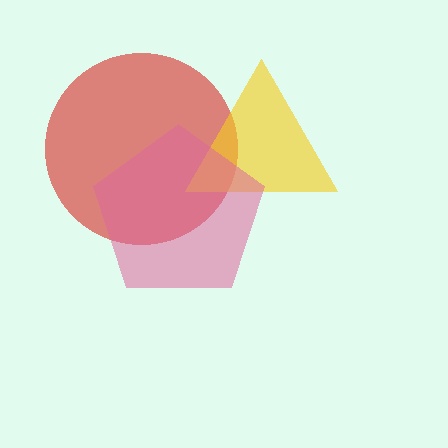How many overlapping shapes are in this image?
There are 3 overlapping shapes in the image.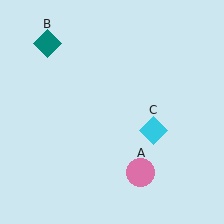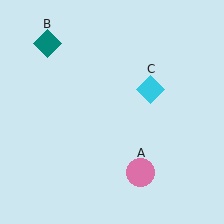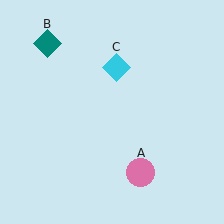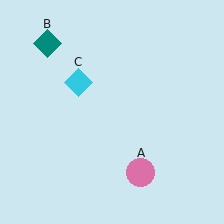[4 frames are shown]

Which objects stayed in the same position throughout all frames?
Pink circle (object A) and teal diamond (object B) remained stationary.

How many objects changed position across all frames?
1 object changed position: cyan diamond (object C).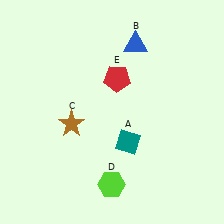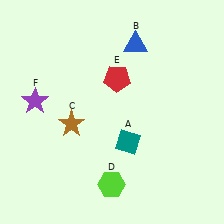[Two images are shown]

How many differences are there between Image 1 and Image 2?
There is 1 difference between the two images.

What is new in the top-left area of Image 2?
A purple star (F) was added in the top-left area of Image 2.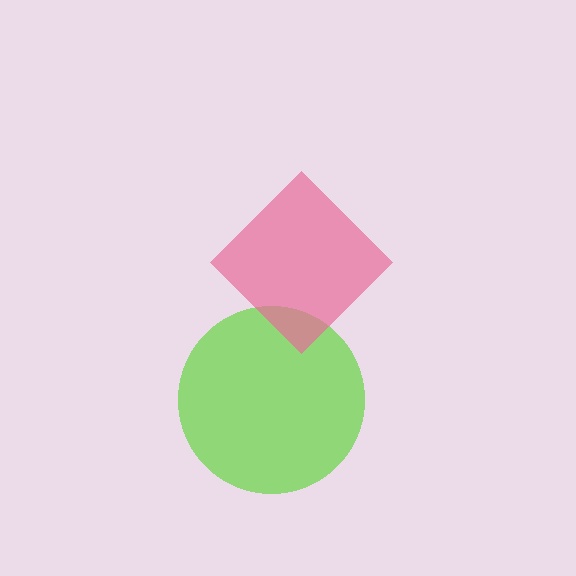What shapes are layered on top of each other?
The layered shapes are: a lime circle, a pink diamond.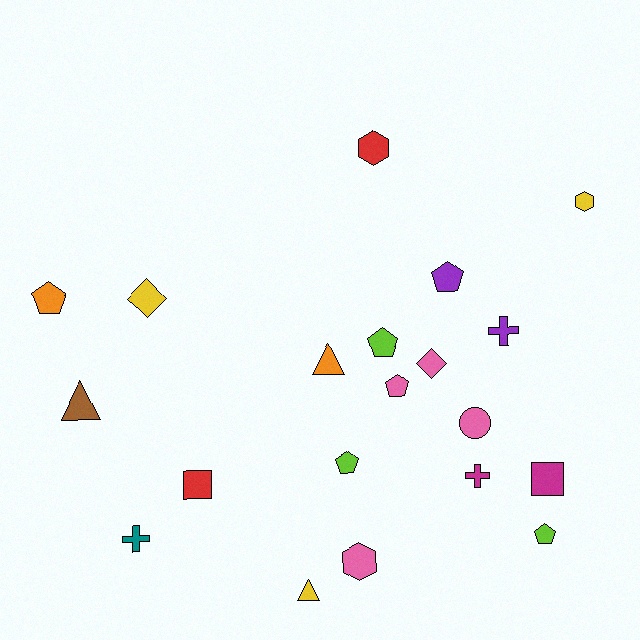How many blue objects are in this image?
There are no blue objects.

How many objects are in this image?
There are 20 objects.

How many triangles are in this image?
There are 3 triangles.